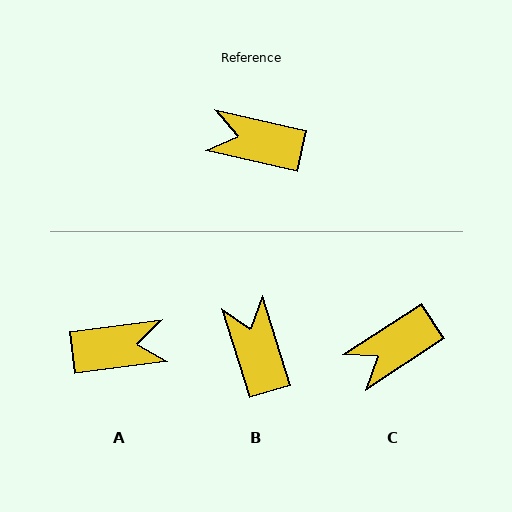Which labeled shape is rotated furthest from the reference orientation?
A, about 160 degrees away.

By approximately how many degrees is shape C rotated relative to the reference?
Approximately 46 degrees counter-clockwise.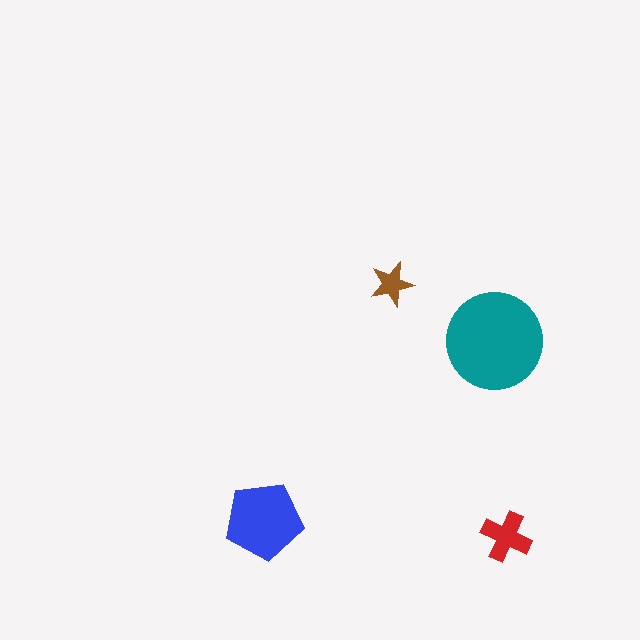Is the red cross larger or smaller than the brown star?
Larger.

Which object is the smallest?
The brown star.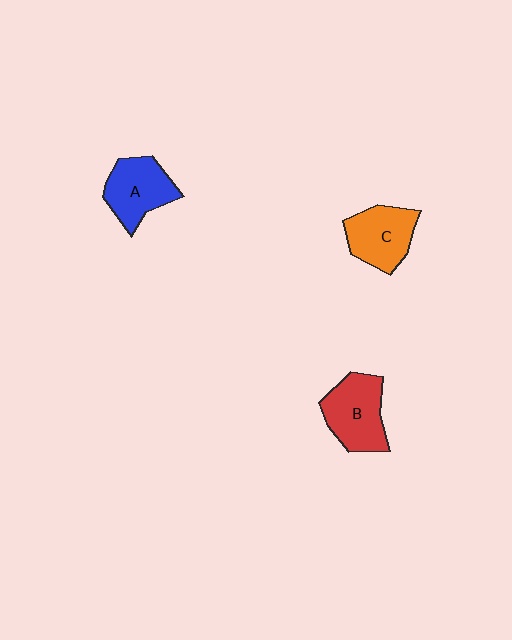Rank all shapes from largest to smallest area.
From largest to smallest: B (red), A (blue), C (orange).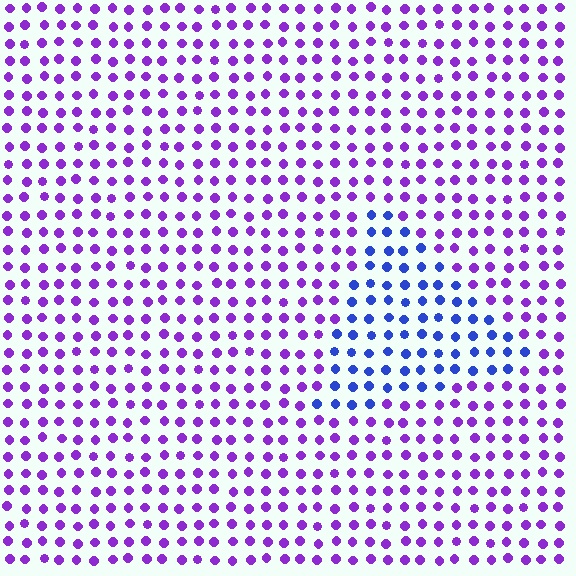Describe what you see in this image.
The image is filled with small purple elements in a uniform arrangement. A triangle-shaped region is visible where the elements are tinted to a slightly different hue, forming a subtle color boundary.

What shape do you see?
I see a triangle.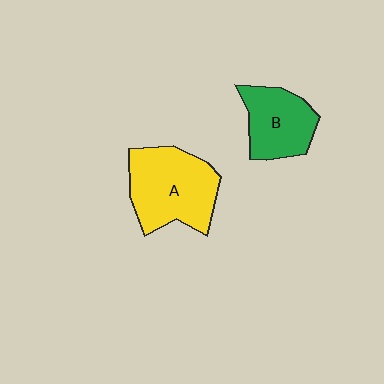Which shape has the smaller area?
Shape B (green).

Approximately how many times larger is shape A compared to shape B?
Approximately 1.4 times.